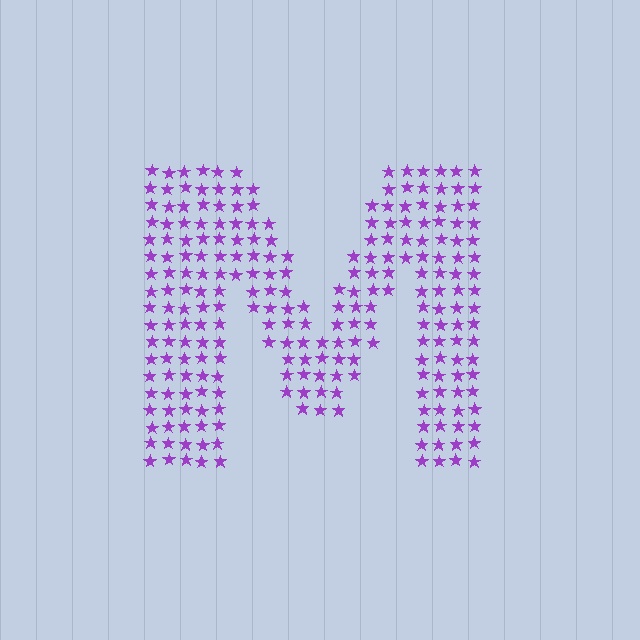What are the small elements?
The small elements are stars.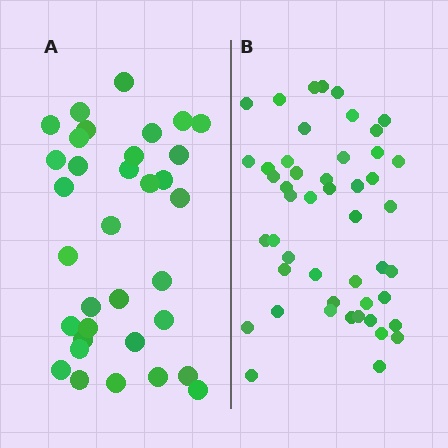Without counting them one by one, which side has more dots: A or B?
Region B (the right region) has more dots.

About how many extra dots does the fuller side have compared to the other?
Region B has approximately 15 more dots than region A.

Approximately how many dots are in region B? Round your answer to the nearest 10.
About 50 dots. (The exact count is 48, which rounds to 50.)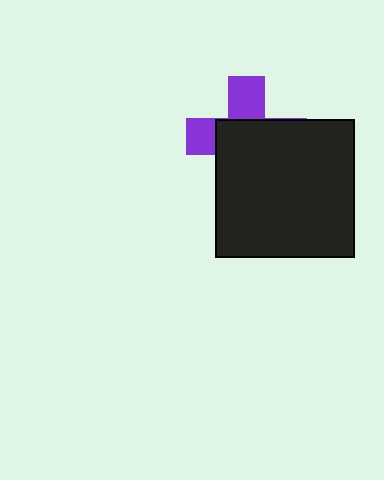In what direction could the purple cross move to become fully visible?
The purple cross could move toward the upper-left. That would shift it out from behind the black square entirely.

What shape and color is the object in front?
The object in front is a black square.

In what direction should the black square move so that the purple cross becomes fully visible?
The black square should move toward the lower-right. That is the shortest direction to clear the overlap and leave the purple cross fully visible.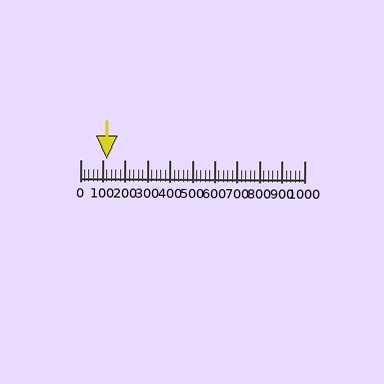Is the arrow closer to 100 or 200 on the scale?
The arrow is closer to 100.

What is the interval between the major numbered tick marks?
The major tick marks are spaced 100 units apart.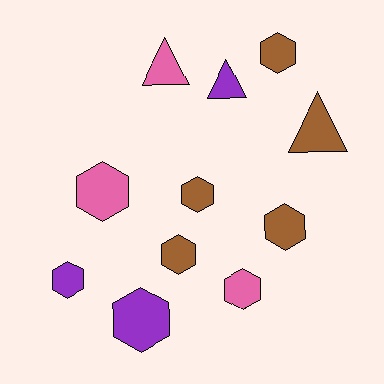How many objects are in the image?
There are 11 objects.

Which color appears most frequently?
Brown, with 5 objects.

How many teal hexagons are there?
There are no teal hexagons.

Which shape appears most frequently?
Hexagon, with 8 objects.